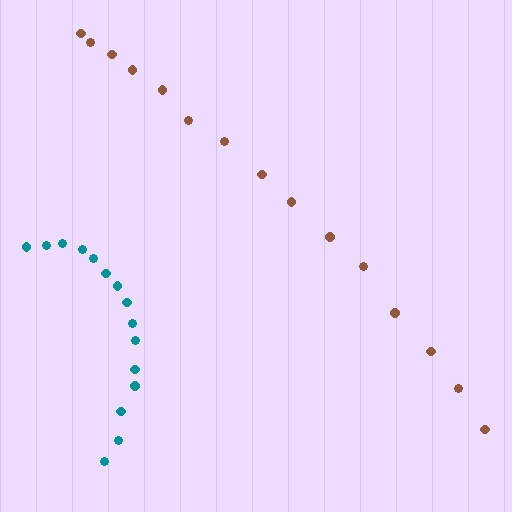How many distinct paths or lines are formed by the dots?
There are 2 distinct paths.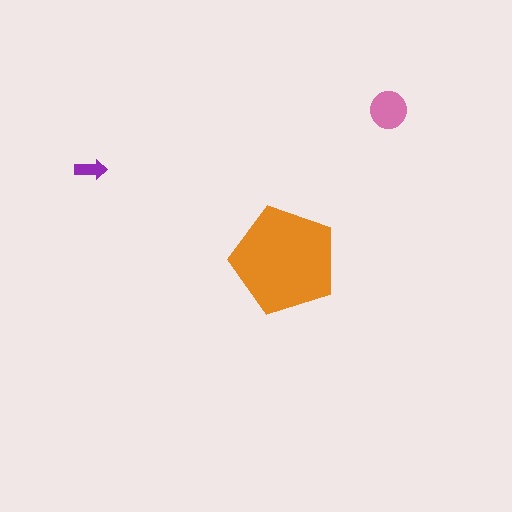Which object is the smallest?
The purple arrow.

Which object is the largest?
The orange pentagon.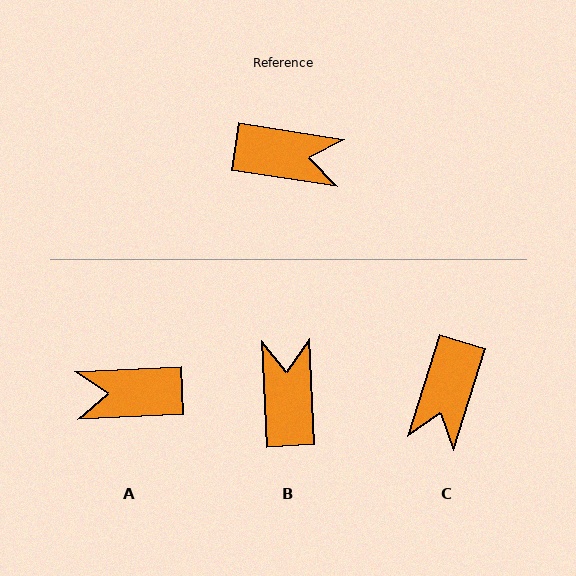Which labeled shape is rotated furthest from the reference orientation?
A, about 169 degrees away.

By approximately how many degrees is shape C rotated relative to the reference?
Approximately 99 degrees clockwise.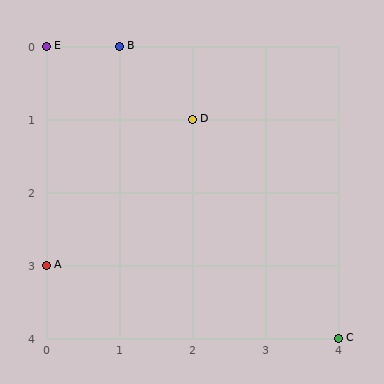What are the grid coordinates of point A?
Point A is at grid coordinates (0, 3).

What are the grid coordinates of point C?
Point C is at grid coordinates (4, 4).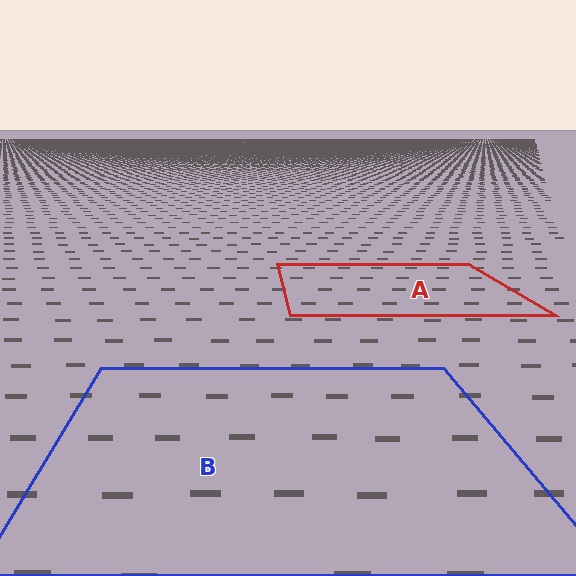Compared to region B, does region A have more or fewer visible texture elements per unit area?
Region A has more texture elements per unit area — they are packed more densely because it is farther away.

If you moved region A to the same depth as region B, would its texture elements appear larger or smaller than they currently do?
They would appear larger. At a closer depth, the same texture elements are projected at a bigger on-screen size.